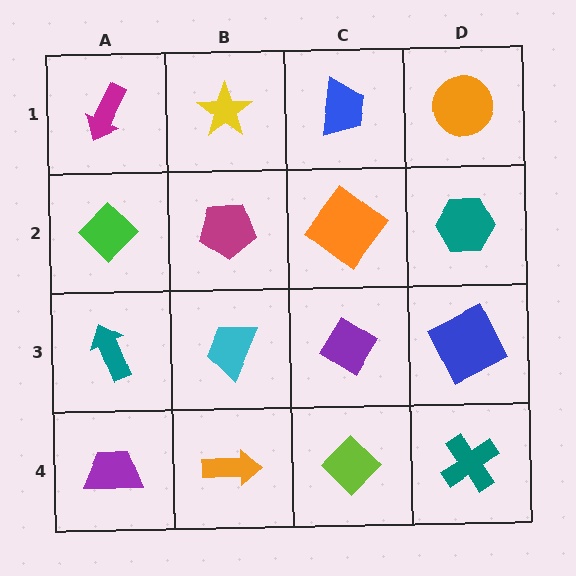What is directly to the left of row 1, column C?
A yellow star.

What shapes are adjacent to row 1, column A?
A green diamond (row 2, column A), a yellow star (row 1, column B).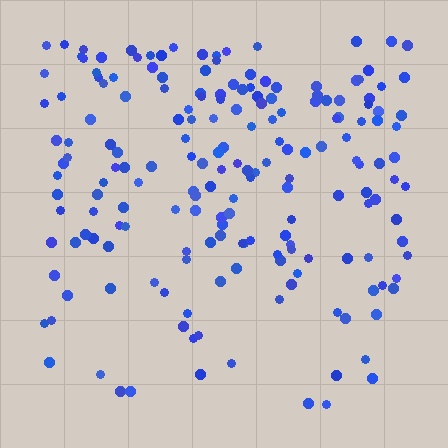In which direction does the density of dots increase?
From bottom to top, with the top side densest.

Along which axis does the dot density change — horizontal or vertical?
Vertical.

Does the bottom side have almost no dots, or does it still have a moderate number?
Still a moderate number, just noticeably fewer than the top.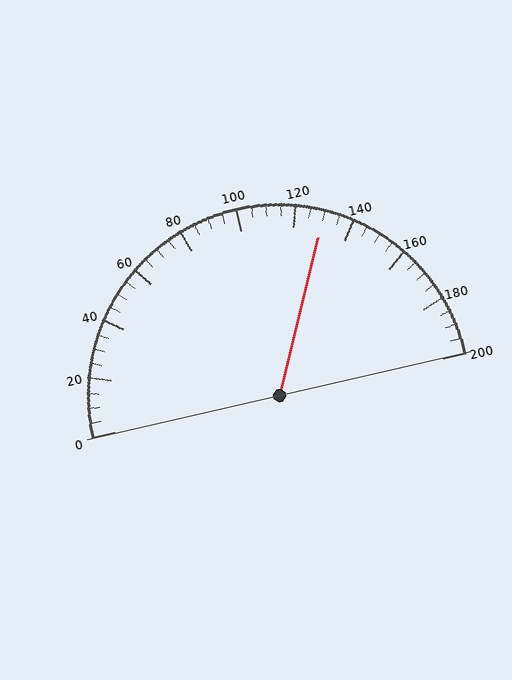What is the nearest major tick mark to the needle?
The nearest major tick mark is 120.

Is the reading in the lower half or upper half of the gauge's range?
The reading is in the upper half of the range (0 to 200).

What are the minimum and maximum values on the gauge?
The gauge ranges from 0 to 200.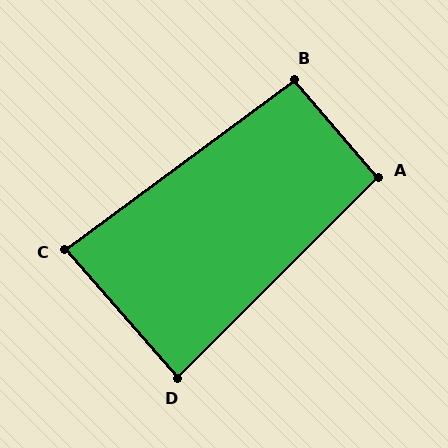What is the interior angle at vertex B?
Approximately 94 degrees (approximately right).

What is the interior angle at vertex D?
Approximately 86 degrees (approximately right).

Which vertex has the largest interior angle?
A, at approximately 95 degrees.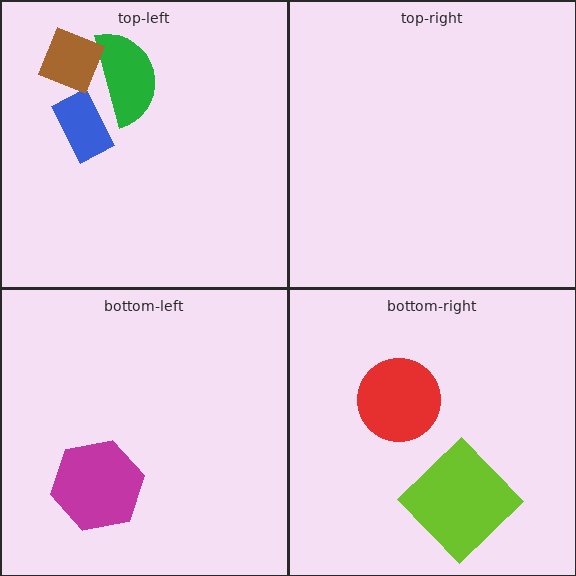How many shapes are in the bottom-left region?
1.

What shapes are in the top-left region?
The green semicircle, the blue rectangle, the brown diamond.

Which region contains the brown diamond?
The top-left region.